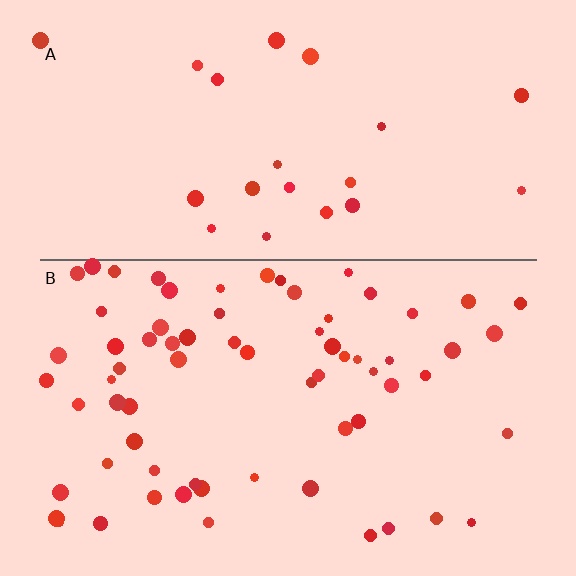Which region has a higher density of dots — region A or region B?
B (the bottom).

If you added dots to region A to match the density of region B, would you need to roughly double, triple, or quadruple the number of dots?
Approximately triple.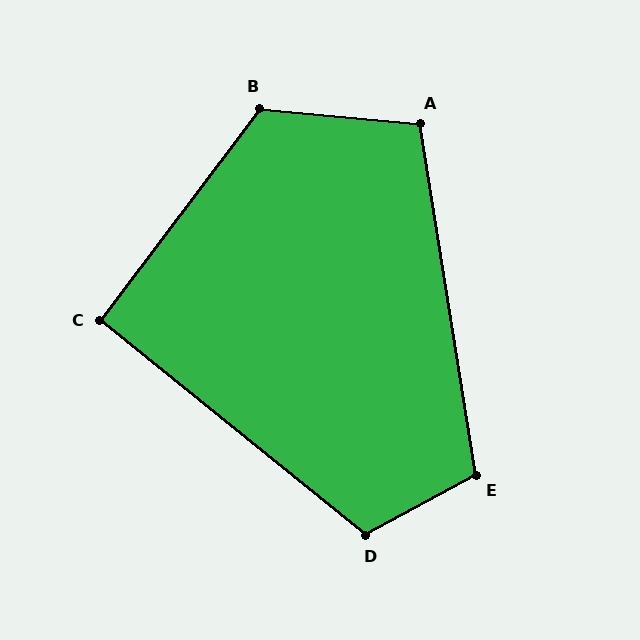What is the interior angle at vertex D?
Approximately 112 degrees (obtuse).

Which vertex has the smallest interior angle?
C, at approximately 92 degrees.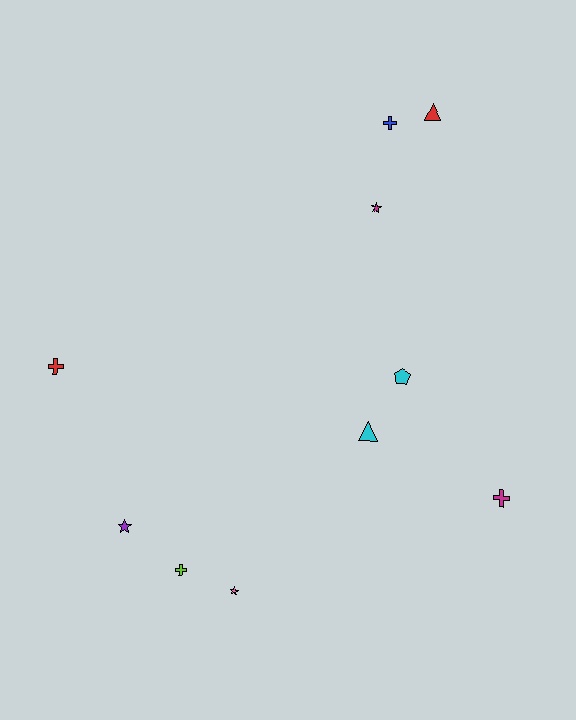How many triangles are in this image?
There are 2 triangles.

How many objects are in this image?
There are 10 objects.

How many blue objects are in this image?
There is 1 blue object.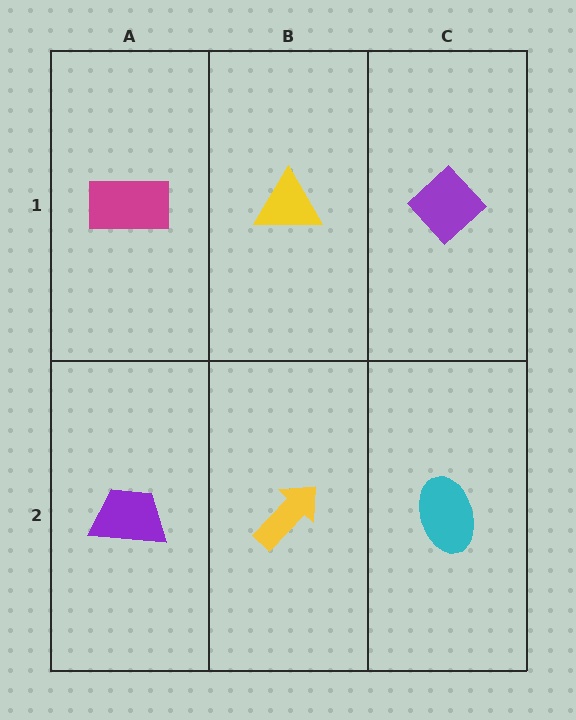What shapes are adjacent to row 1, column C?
A cyan ellipse (row 2, column C), a yellow triangle (row 1, column B).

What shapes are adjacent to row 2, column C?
A purple diamond (row 1, column C), a yellow arrow (row 2, column B).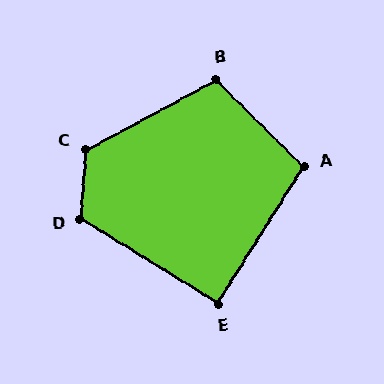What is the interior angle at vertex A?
Approximately 103 degrees (obtuse).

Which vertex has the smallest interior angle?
E, at approximately 90 degrees.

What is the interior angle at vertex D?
Approximately 118 degrees (obtuse).